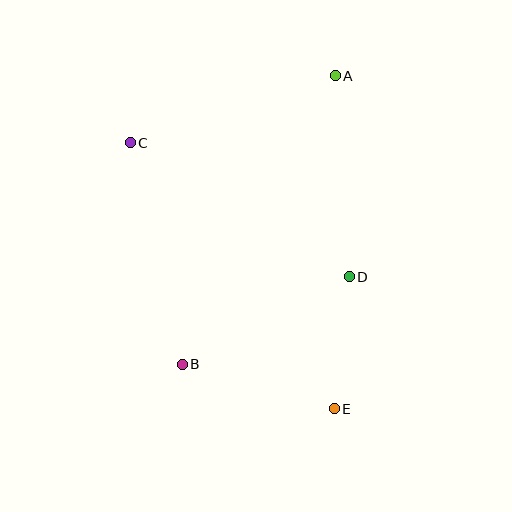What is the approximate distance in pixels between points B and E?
The distance between B and E is approximately 158 pixels.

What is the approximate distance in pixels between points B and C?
The distance between B and C is approximately 227 pixels.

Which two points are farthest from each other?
Points C and E are farthest from each other.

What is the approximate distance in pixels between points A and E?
The distance between A and E is approximately 333 pixels.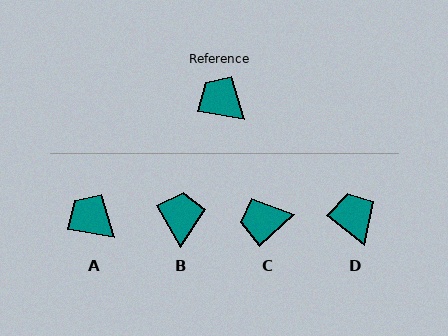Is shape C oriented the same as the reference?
No, it is off by about 52 degrees.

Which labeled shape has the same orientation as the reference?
A.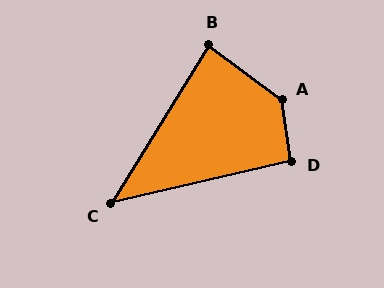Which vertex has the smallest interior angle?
C, at approximately 46 degrees.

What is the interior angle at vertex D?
Approximately 95 degrees (obtuse).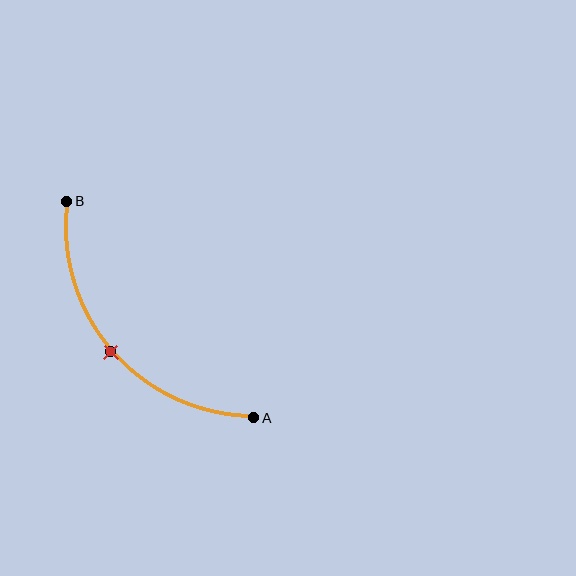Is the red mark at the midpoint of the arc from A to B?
Yes. The red mark lies on the arc at equal arc-length from both A and B — it is the arc midpoint.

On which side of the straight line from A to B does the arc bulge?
The arc bulges below and to the left of the straight line connecting A and B.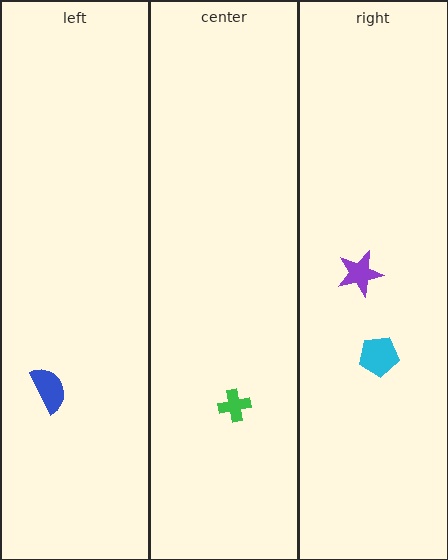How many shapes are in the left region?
1.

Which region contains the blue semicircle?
The left region.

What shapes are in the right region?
The purple star, the cyan pentagon.